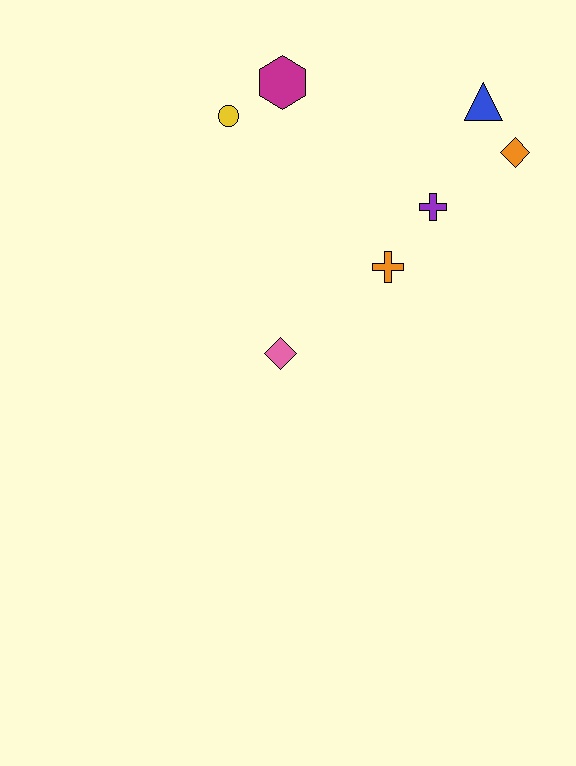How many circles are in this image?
There is 1 circle.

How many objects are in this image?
There are 7 objects.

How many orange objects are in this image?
There are 2 orange objects.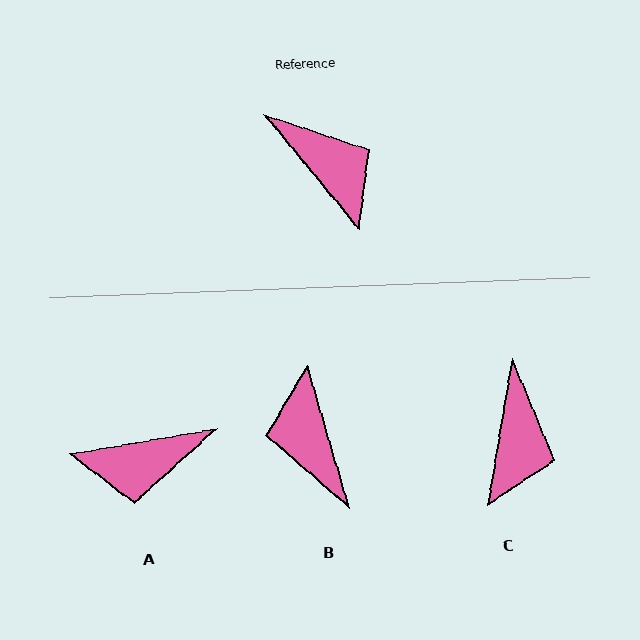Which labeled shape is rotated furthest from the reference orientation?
B, about 157 degrees away.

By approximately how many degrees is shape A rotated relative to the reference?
Approximately 120 degrees clockwise.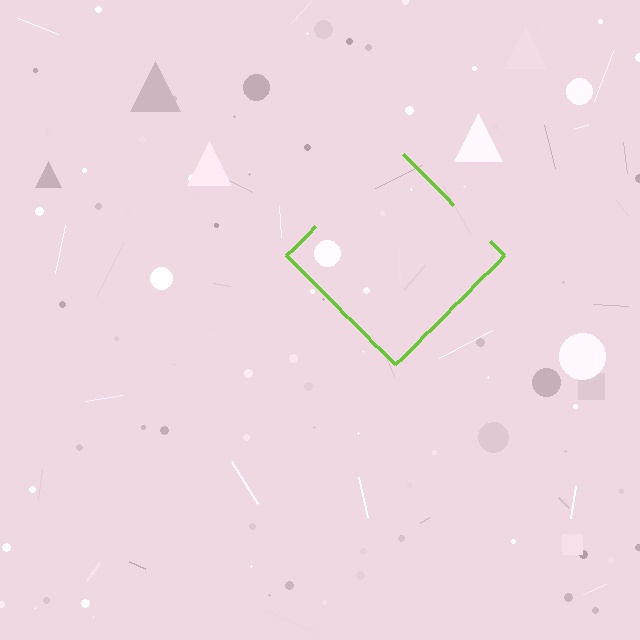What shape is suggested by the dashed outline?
The dashed outline suggests a diamond.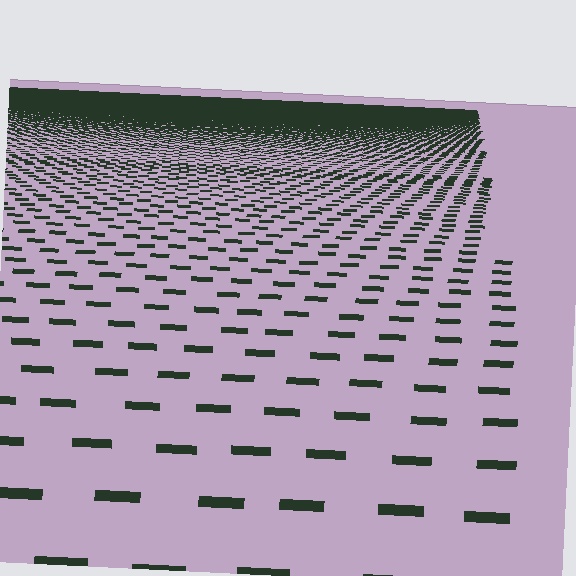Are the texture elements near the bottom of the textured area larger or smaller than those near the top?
Larger. Near the bottom, elements are closer to the viewer and appear at a bigger on-screen size.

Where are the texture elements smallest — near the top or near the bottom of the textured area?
Near the top.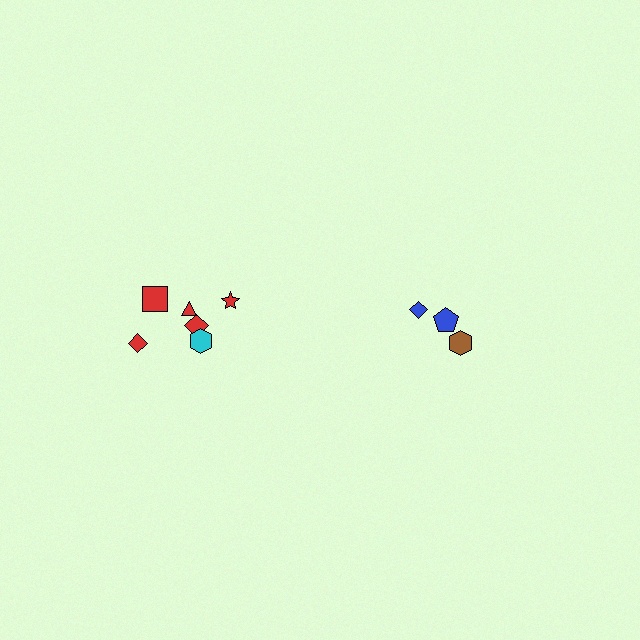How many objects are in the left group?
There are 6 objects.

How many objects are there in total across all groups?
There are 9 objects.